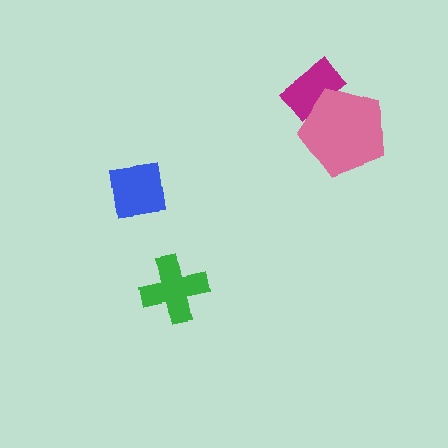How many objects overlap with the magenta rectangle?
1 object overlaps with the magenta rectangle.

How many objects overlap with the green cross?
0 objects overlap with the green cross.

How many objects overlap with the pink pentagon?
1 object overlaps with the pink pentagon.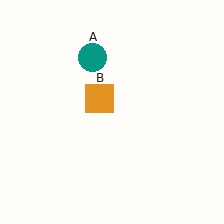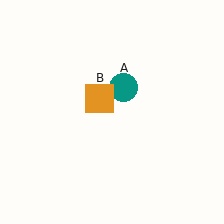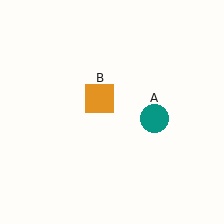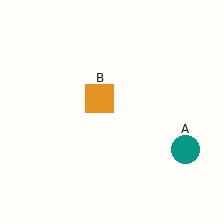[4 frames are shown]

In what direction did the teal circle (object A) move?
The teal circle (object A) moved down and to the right.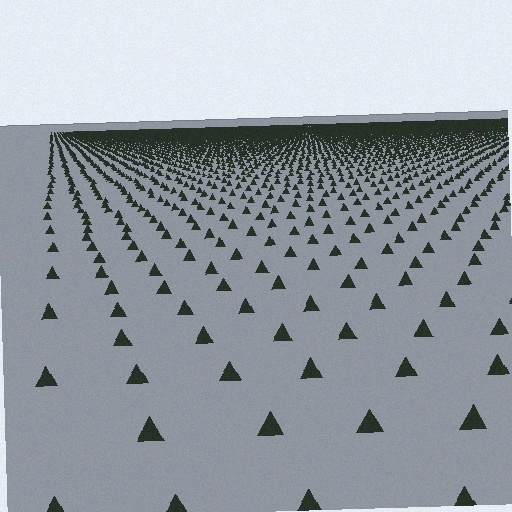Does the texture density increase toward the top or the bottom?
Density increases toward the top.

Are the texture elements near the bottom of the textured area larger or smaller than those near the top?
Larger. Near the bottom, elements are closer to the viewer and appear at a bigger on-screen size.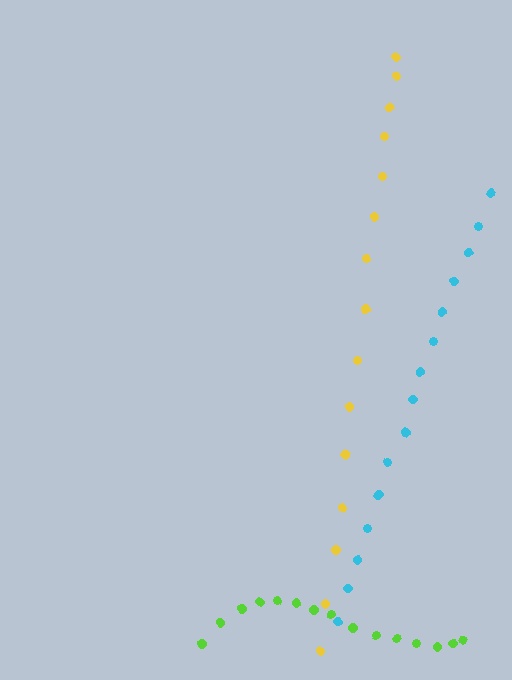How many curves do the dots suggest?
There are 3 distinct paths.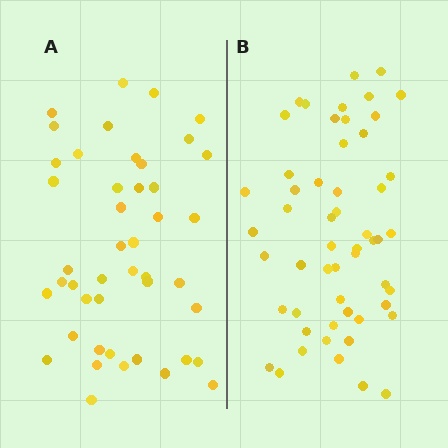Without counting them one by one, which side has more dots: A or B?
Region B (the right region) has more dots.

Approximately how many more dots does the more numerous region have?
Region B has roughly 8 or so more dots than region A.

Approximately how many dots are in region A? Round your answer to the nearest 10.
About 40 dots. (The exact count is 45, which rounds to 40.)